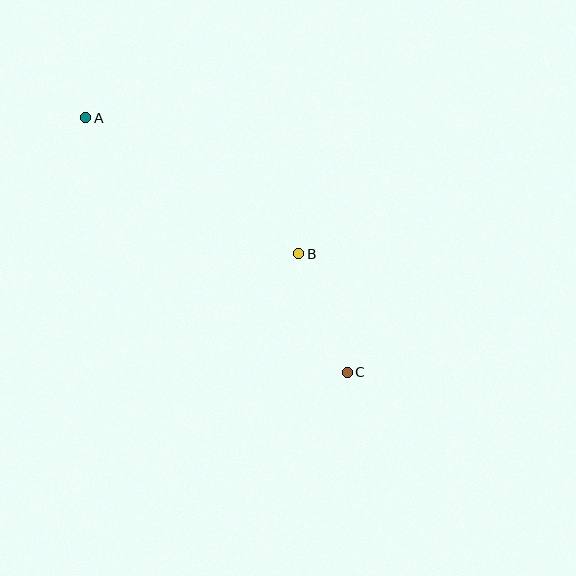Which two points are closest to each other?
Points B and C are closest to each other.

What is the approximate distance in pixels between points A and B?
The distance between A and B is approximately 253 pixels.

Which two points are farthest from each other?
Points A and C are farthest from each other.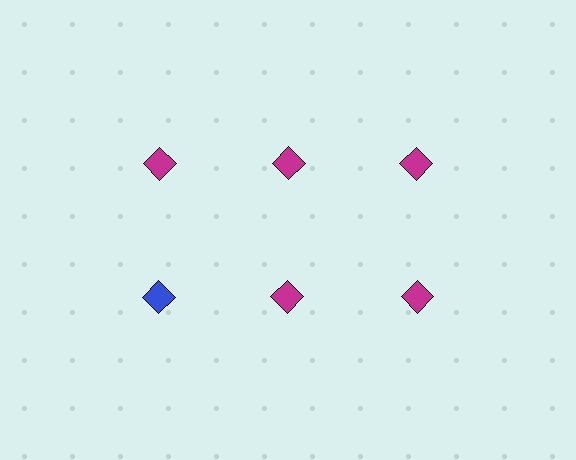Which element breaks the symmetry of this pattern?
The blue diamond in the second row, leftmost column breaks the symmetry. All other shapes are magenta diamonds.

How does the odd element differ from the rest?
It has a different color: blue instead of magenta.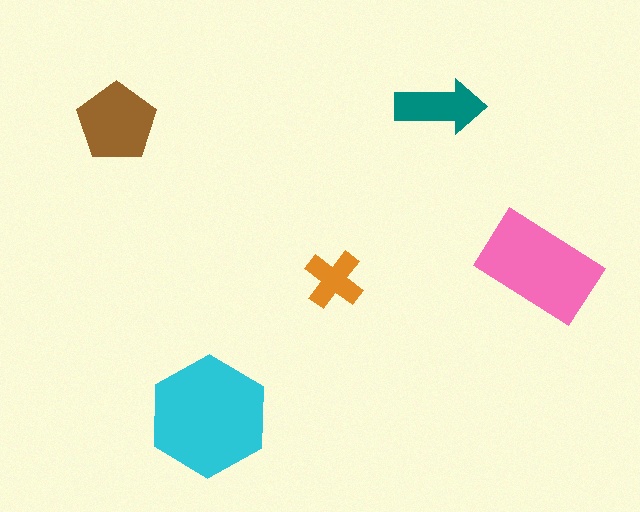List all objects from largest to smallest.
The cyan hexagon, the pink rectangle, the brown pentagon, the teal arrow, the orange cross.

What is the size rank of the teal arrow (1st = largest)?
4th.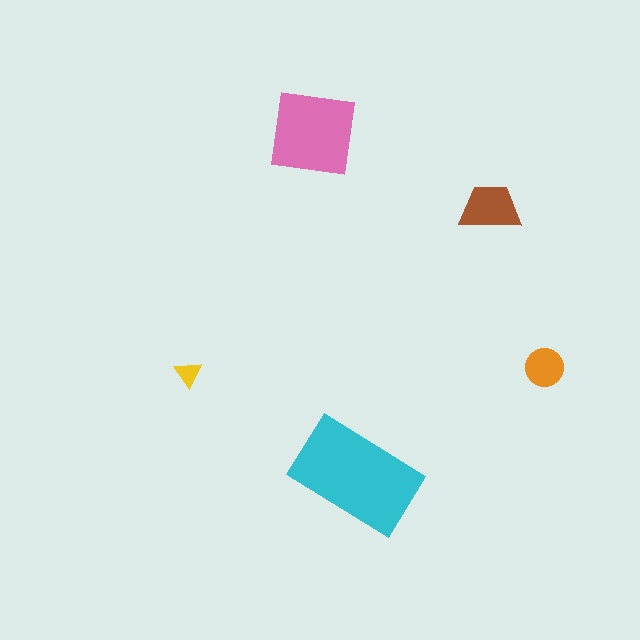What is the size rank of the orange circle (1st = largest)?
4th.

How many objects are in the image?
There are 5 objects in the image.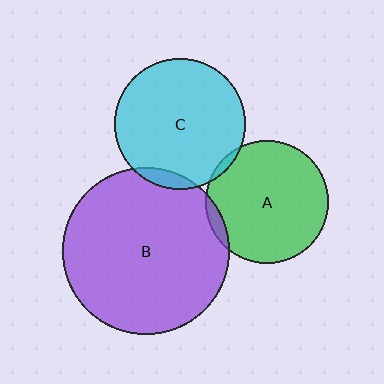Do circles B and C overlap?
Yes.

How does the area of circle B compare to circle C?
Approximately 1.6 times.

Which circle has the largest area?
Circle B (purple).